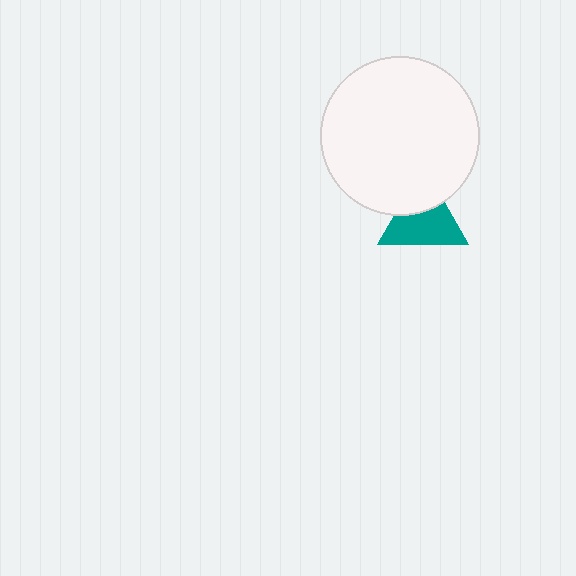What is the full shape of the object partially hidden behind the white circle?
The partially hidden object is a teal triangle.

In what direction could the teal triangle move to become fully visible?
The teal triangle could move down. That would shift it out from behind the white circle entirely.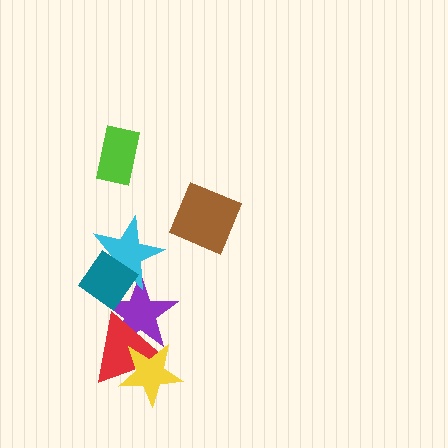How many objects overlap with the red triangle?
2 objects overlap with the red triangle.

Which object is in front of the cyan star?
The teal diamond is in front of the cyan star.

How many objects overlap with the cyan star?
2 objects overlap with the cyan star.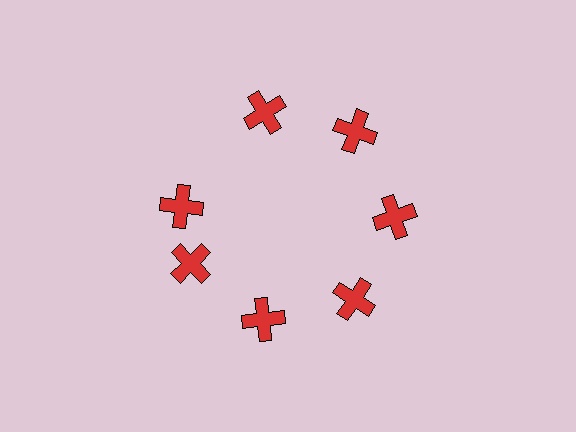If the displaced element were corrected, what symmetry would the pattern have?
It would have 7-fold rotational symmetry — the pattern would map onto itself every 51 degrees.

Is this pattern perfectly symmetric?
No. The 7 red crosses are arranged in a ring, but one element near the 10 o'clock position is rotated out of alignment along the ring, breaking the 7-fold rotational symmetry.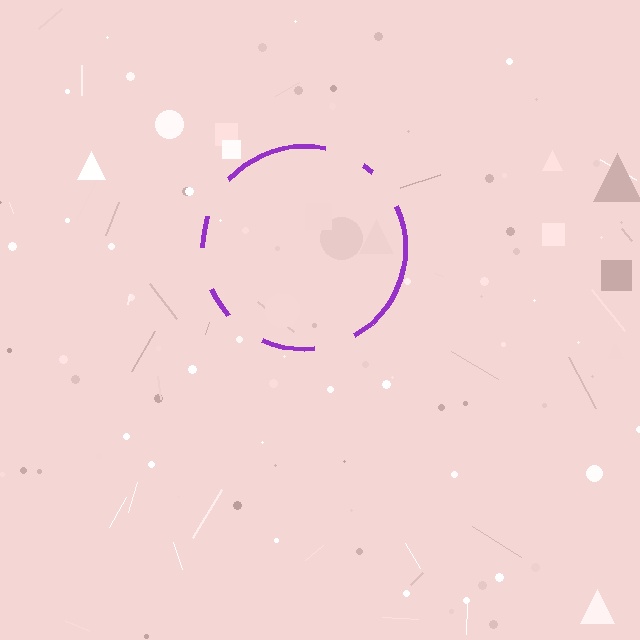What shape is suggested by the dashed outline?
The dashed outline suggests a circle.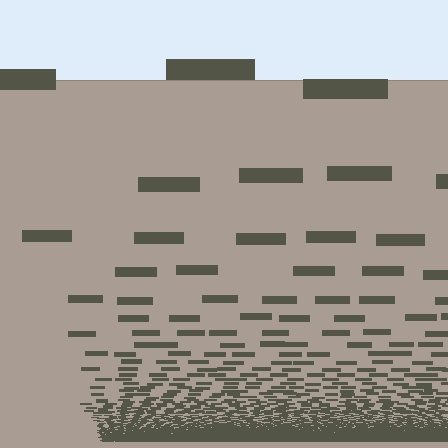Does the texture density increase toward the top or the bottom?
Density increases toward the bottom.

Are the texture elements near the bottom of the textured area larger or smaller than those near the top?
Smaller. The gradient is inverted — elements near the bottom are smaller and denser.